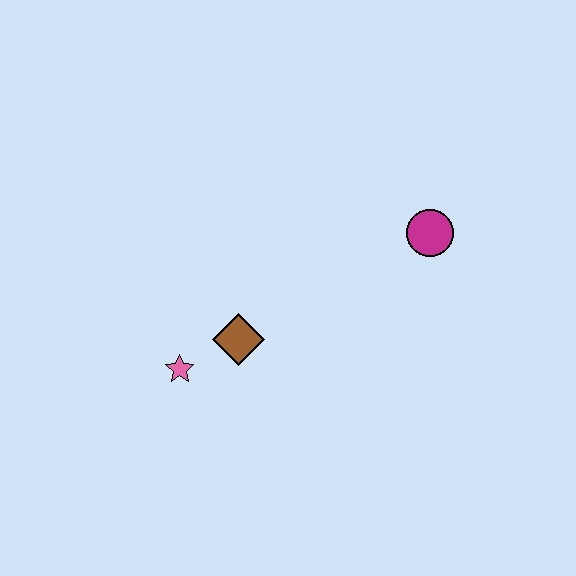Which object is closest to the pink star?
The brown diamond is closest to the pink star.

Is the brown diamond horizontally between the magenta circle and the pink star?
Yes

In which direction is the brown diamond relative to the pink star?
The brown diamond is to the right of the pink star.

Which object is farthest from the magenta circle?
The pink star is farthest from the magenta circle.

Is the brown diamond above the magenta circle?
No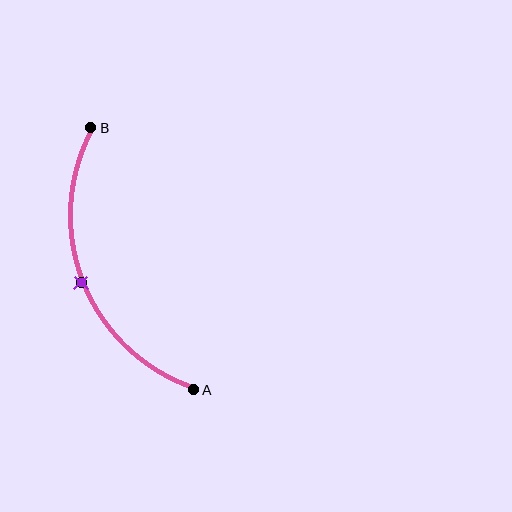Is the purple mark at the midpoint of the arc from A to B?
Yes. The purple mark lies on the arc at equal arc-length from both A and B — it is the arc midpoint.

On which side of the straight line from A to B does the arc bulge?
The arc bulges to the left of the straight line connecting A and B.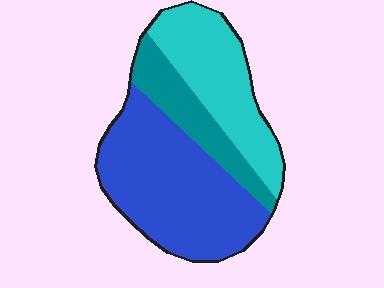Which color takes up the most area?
Blue, at roughly 50%.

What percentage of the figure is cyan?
Cyan covers roughly 30% of the figure.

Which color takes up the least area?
Teal, at roughly 20%.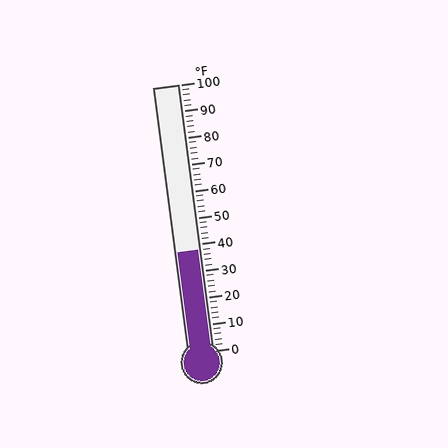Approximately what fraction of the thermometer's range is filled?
The thermometer is filled to approximately 40% of its range.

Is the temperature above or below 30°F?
The temperature is above 30°F.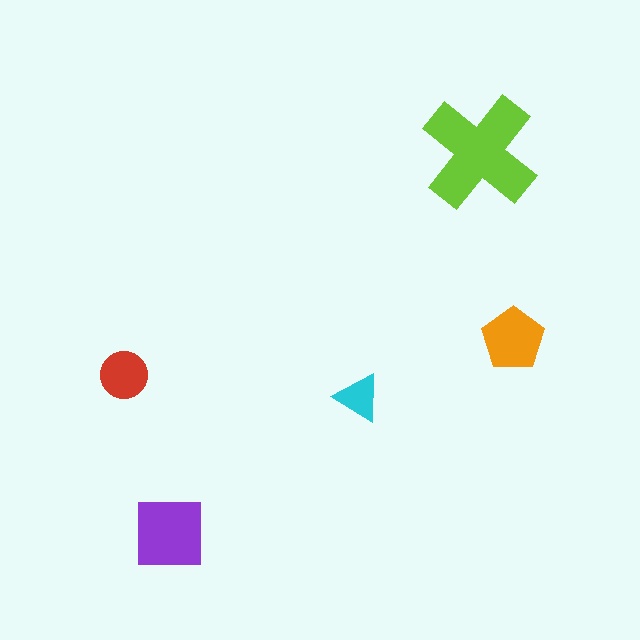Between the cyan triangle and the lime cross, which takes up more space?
The lime cross.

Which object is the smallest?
The cyan triangle.